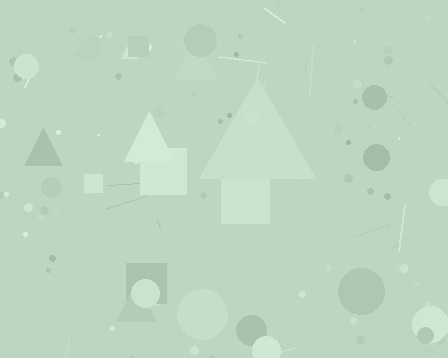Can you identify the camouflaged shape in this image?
The camouflaged shape is a triangle.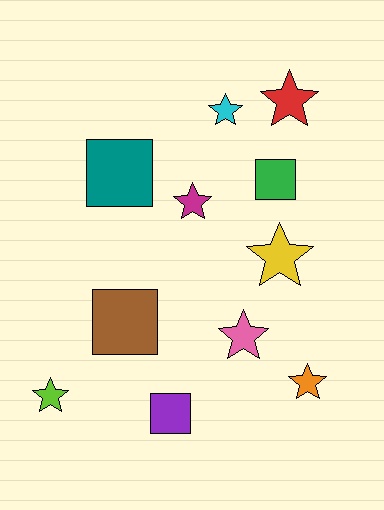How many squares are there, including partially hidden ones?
There are 4 squares.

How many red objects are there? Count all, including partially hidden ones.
There is 1 red object.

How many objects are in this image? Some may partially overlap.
There are 11 objects.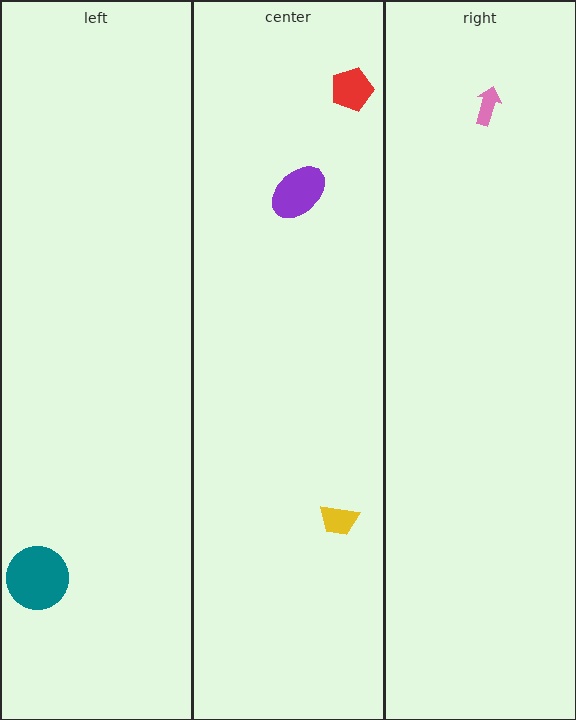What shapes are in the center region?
The red pentagon, the purple ellipse, the yellow trapezoid.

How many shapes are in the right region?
1.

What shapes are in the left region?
The teal circle.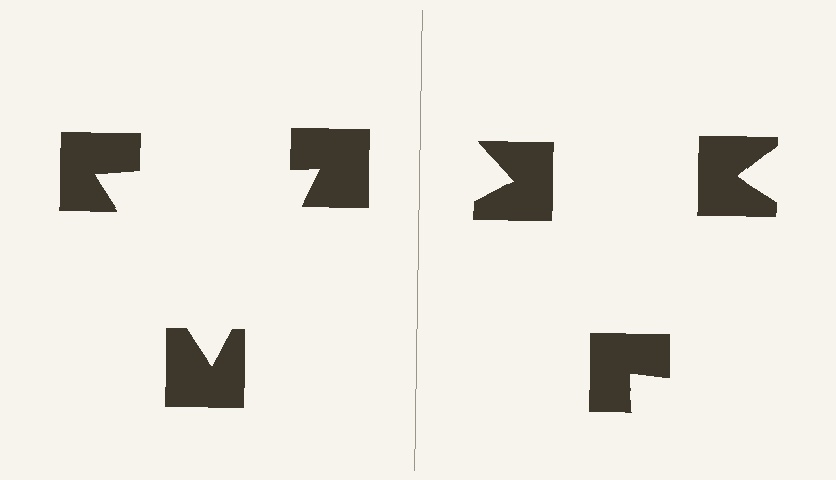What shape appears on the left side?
An illusory triangle.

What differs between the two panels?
The notched squares are positioned identically on both sides; only the wedge orientations differ. On the left they align to a triangle; on the right they are misaligned.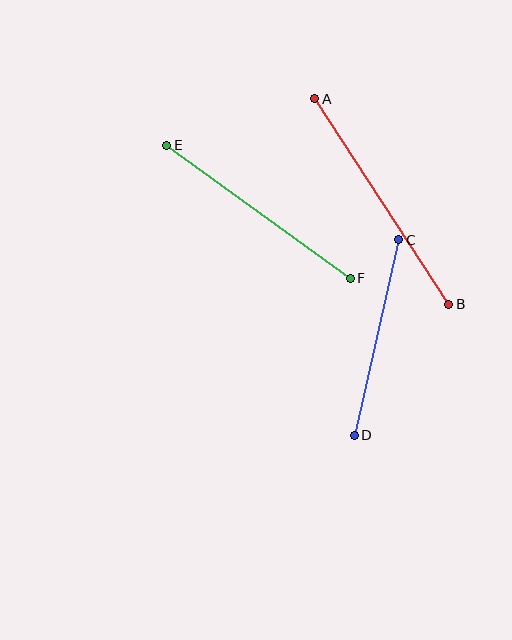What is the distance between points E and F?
The distance is approximately 226 pixels.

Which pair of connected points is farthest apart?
Points A and B are farthest apart.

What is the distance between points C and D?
The distance is approximately 200 pixels.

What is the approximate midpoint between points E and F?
The midpoint is at approximately (259, 212) pixels.